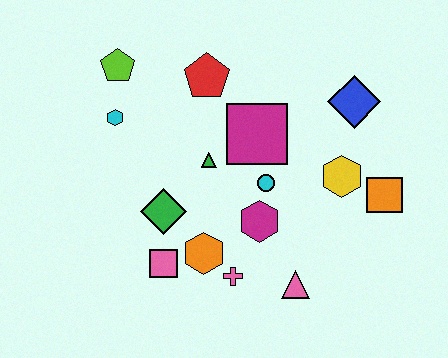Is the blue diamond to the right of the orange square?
No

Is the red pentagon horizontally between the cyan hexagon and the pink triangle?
Yes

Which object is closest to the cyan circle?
The magenta hexagon is closest to the cyan circle.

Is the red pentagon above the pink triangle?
Yes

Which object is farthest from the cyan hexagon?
The orange square is farthest from the cyan hexagon.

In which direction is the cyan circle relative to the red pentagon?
The cyan circle is below the red pentagon.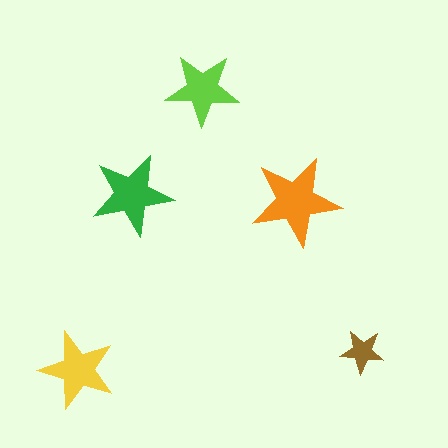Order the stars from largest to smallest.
the orange one, the green one, the yellow one, the lime one, the brown one.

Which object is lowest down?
The yellow star is bottommost.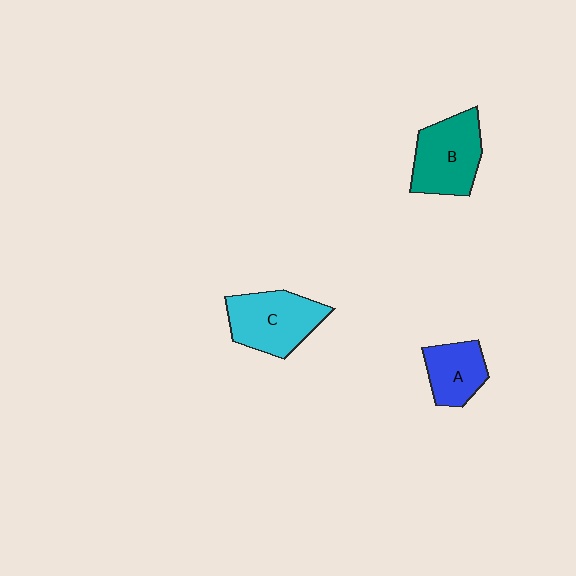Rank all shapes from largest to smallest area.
From largest to smallest: C (cyan), B (teal), A (blue).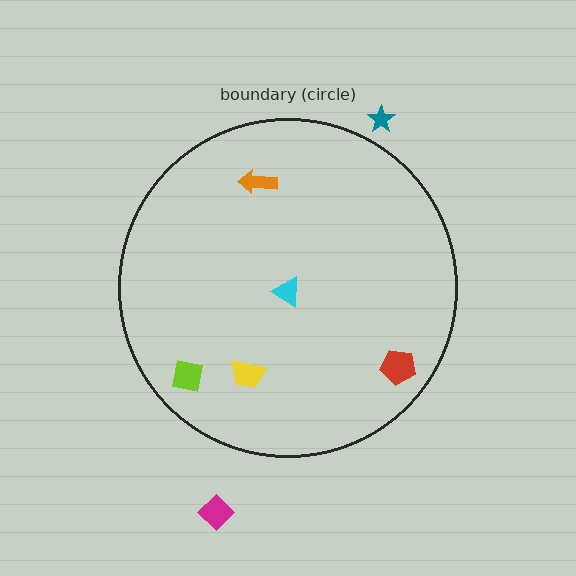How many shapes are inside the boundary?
5 inside, 2 outside.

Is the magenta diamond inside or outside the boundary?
Outside.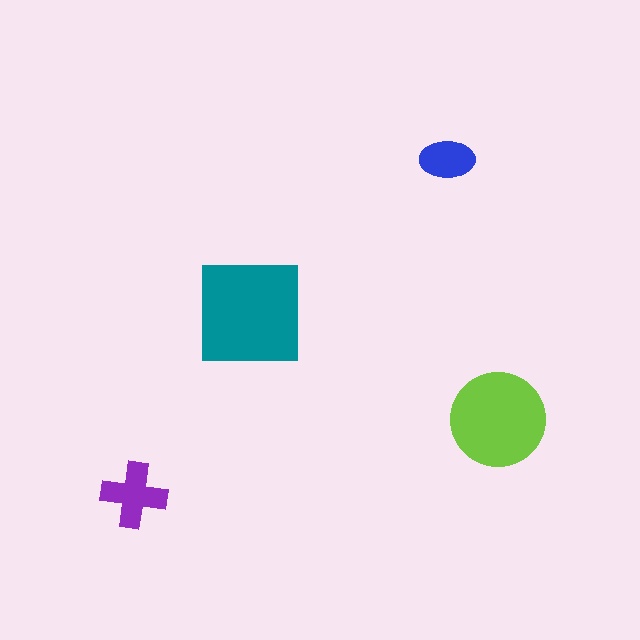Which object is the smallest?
The blue ellipse.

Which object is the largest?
The teal square.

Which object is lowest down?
The purple cross is bottommost.